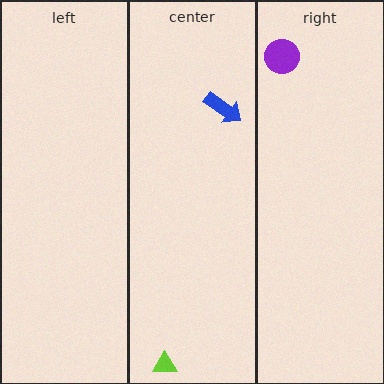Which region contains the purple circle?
The right region.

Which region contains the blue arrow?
The center region.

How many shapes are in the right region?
1.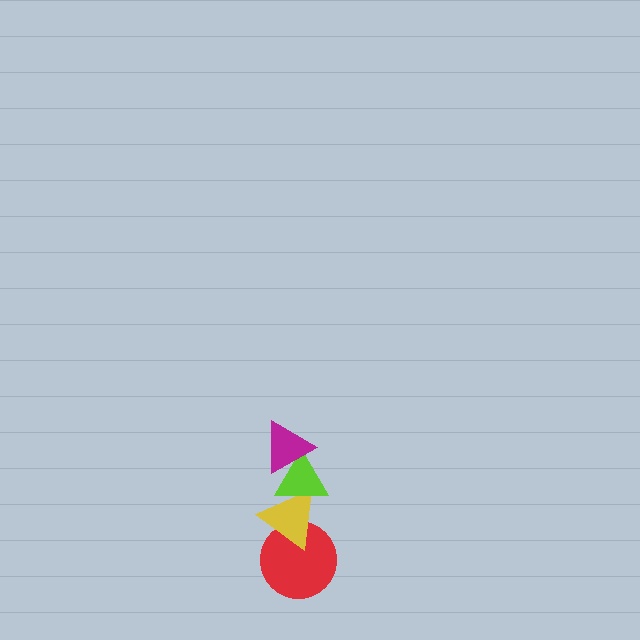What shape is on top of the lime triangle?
The magenta triangle is on top of the lime triangle.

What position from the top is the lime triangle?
The lime triangle is 2nd from the top.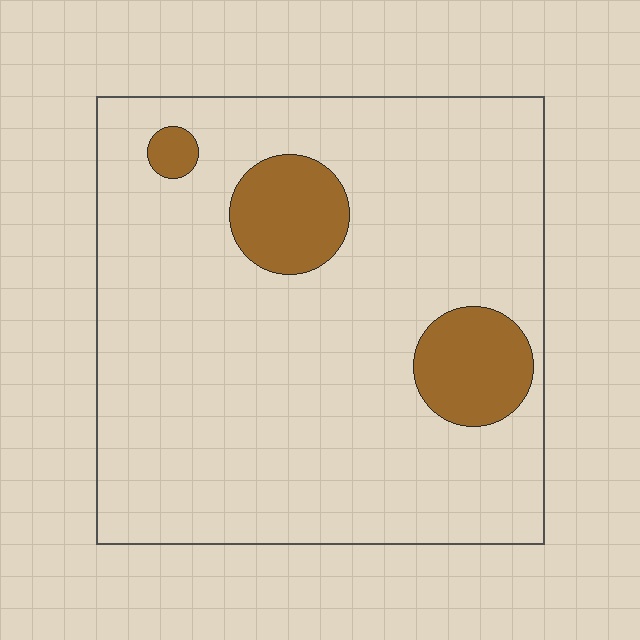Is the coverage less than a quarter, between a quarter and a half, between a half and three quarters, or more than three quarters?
Less than a quarter.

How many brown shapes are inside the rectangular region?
3.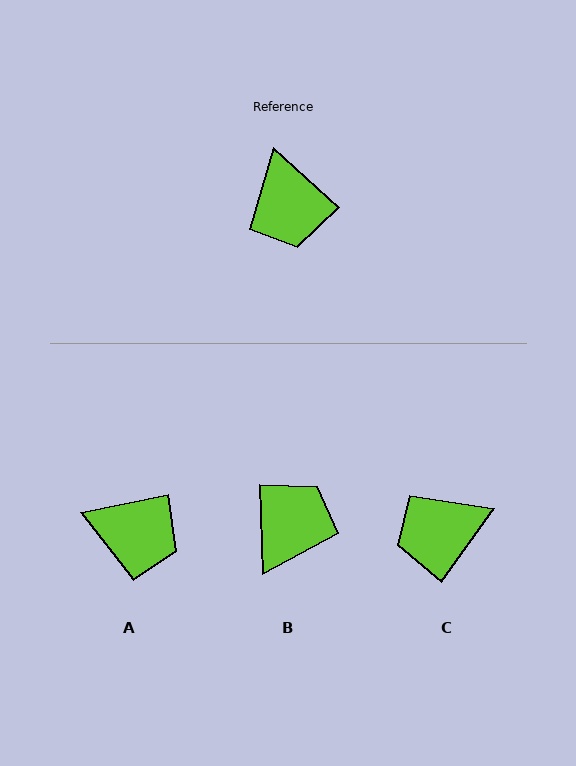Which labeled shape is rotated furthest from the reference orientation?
B, about 134 degrees away.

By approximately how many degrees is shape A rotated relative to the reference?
Approximately 54 degrees counter-clockwise.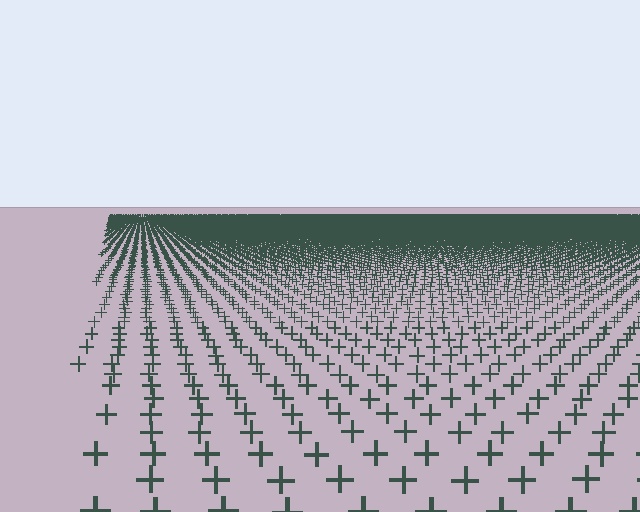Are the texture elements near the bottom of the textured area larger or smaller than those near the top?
Larger. Near the bottom, elements are closer to the viewer and appear at a bigger on-screen size.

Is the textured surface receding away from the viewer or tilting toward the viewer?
The surface is receding away from the viewer. Texture elements get smaller and denser toward the top.